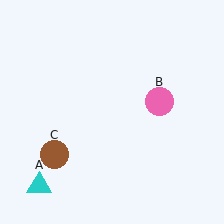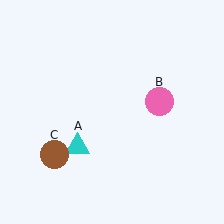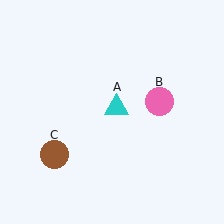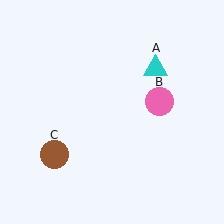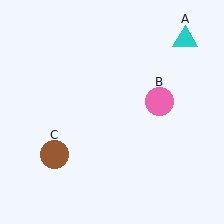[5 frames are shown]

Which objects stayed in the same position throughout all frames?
Pink circle (object B) and brown circle (object C) remained stationary.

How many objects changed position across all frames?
1 object changed position: cyan triangle (object A).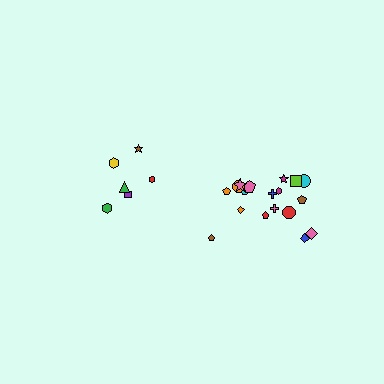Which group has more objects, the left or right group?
The right group.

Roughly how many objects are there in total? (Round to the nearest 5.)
Roughly 25 objects in total.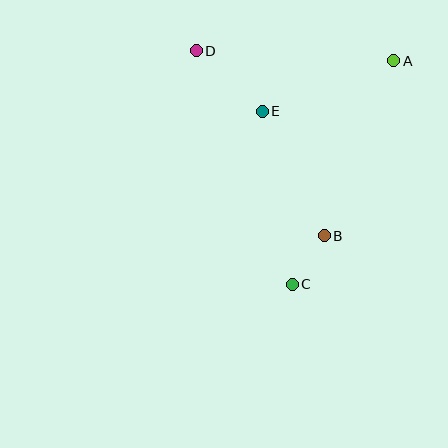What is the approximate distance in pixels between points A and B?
The distance between A and B is approximately 188 pixels.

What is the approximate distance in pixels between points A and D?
The distance between A and D is approximately 198 pixels.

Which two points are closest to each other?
Points B and C are closest to each other.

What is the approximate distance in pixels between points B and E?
The distance between B and E is approximately 139 pixels.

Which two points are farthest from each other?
Points C and D are farthest from each other.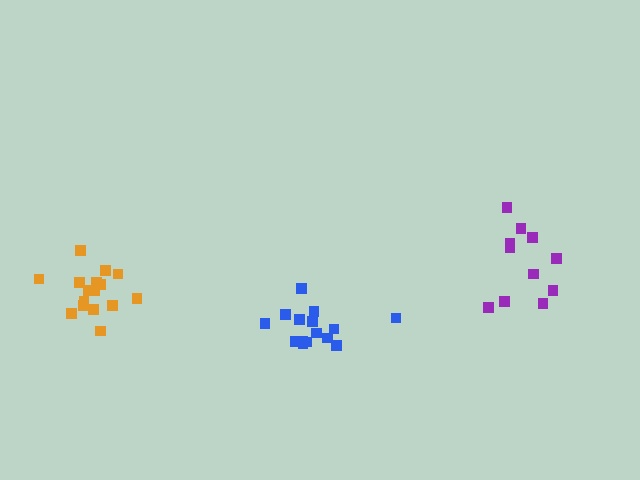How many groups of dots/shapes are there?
There are 3 groups.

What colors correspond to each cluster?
The clusters are colored: orange, purple, blue.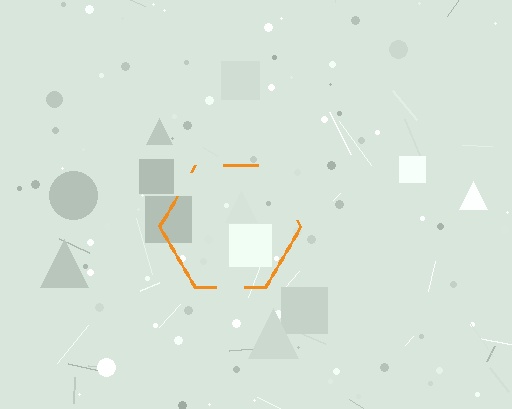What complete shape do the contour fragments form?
The contour fragments form a hexagon.